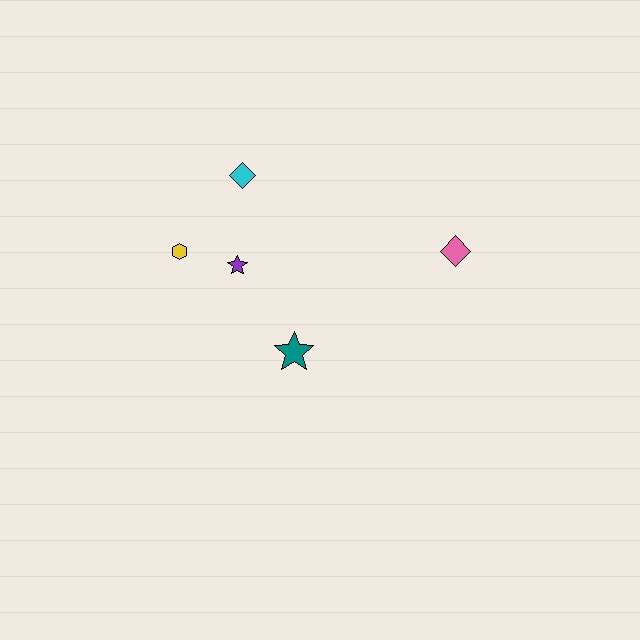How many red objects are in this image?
There are no red objects.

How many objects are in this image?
There are 5 objects.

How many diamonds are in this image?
There are 2 diamonds.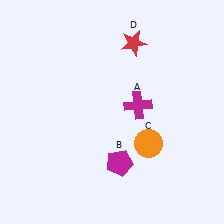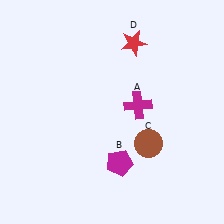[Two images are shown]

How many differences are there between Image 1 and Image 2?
There is 1 difference between the two images.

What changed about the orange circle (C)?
In Image 1, C is orange. In Image 2, it changed to brown.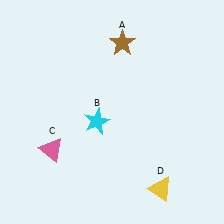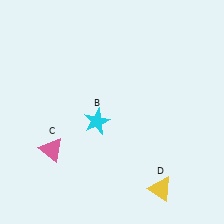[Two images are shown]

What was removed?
The brown star (A) was removed in Image 2.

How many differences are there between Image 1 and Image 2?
There is 1 difference between the two images.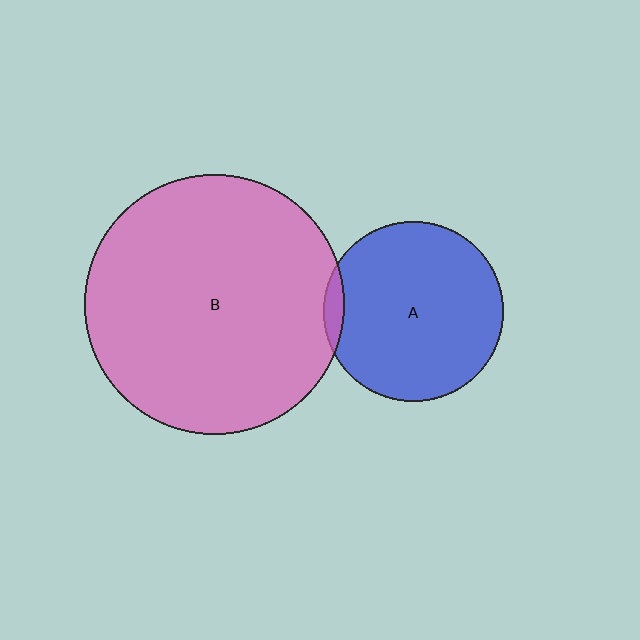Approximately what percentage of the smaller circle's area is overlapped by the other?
Approximately 5%.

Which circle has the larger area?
Circle B (pink).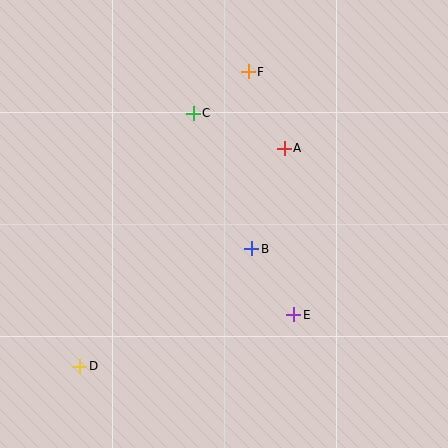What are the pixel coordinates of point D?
Point D is at (80, 366).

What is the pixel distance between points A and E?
The distance between A and E is 167 pixels.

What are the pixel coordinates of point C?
Point C is at (193, 113).